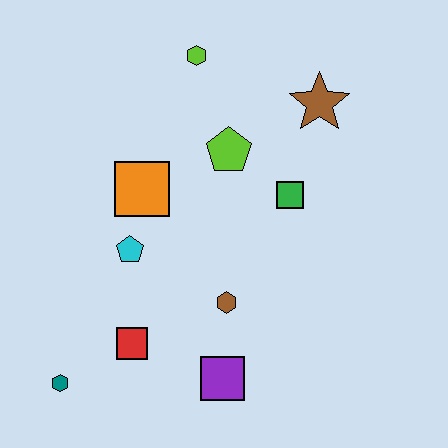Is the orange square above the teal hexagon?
Yes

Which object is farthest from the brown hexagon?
The lime hexagon is farthest from the brown hexagon.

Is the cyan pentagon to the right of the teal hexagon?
Yes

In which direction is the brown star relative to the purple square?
The brown star is above the purple square.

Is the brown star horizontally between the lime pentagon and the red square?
No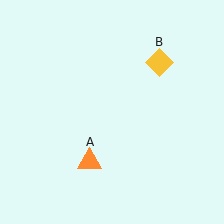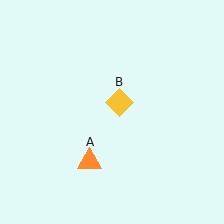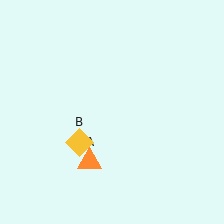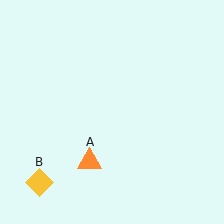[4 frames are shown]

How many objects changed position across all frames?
1 object changed position: yellow diamond (object B).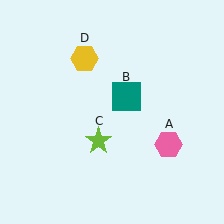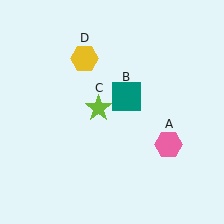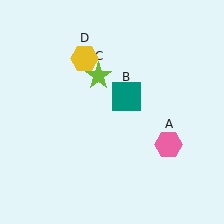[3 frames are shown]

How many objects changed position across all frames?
1 object changed position: lime star (object C).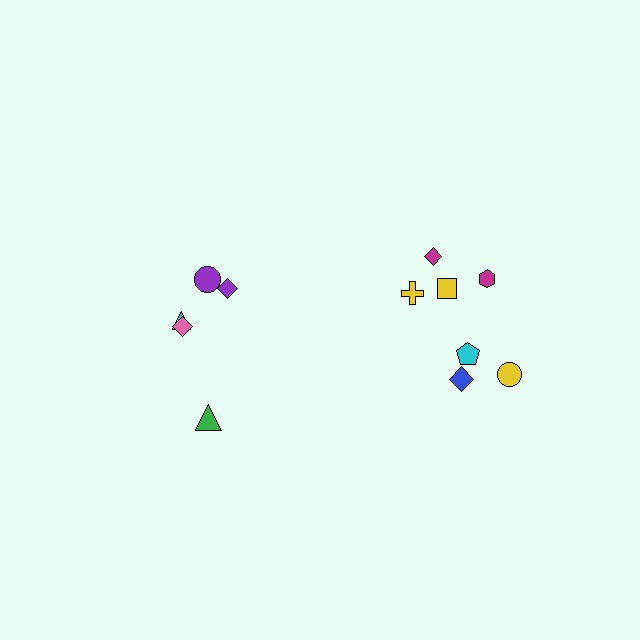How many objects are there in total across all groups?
There are 12 objects.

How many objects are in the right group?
There are 7 objects.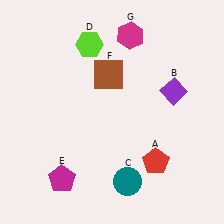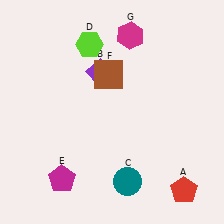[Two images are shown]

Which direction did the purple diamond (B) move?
The purple diamond (B) moved left.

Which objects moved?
The objects that moved are: the red pentagon (A), the purple diamond (B).